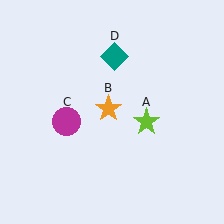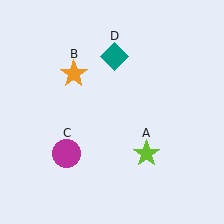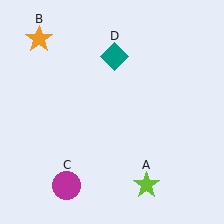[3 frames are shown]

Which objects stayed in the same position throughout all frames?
Teal diamond (object D) remained stationary.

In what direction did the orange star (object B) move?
The orange star (object B) moved up and to the left.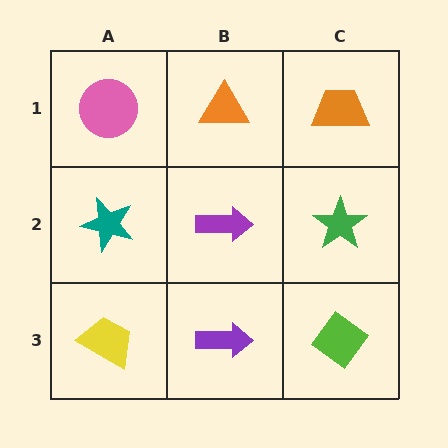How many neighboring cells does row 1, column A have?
2.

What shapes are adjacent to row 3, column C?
A green star (row 2, column C), a purple arrow (row 3, column B).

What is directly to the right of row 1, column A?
An orange triangle.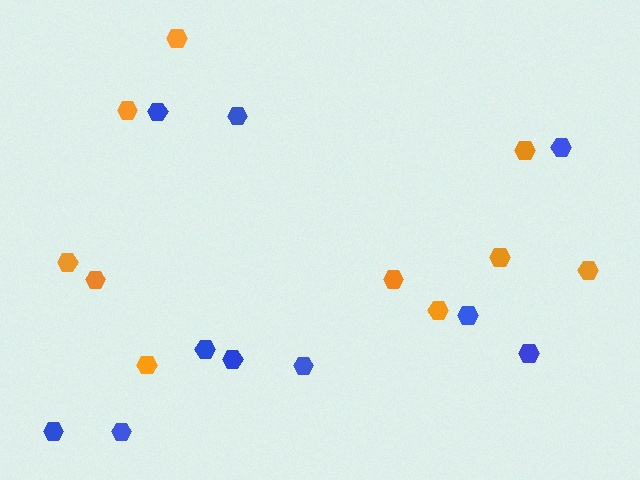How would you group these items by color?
There are 2 groups: one group of blue hexagons (10) and one group of orange hexagons (10).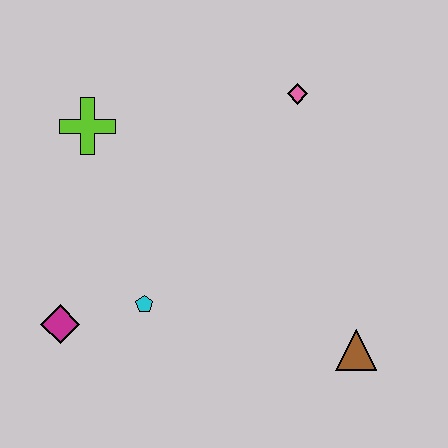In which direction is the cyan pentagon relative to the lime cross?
The cyan pentagon is below the lime cross.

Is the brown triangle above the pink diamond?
No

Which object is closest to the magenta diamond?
The cyan pentagon is closest to the magenta diamond.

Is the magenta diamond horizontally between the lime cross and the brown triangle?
No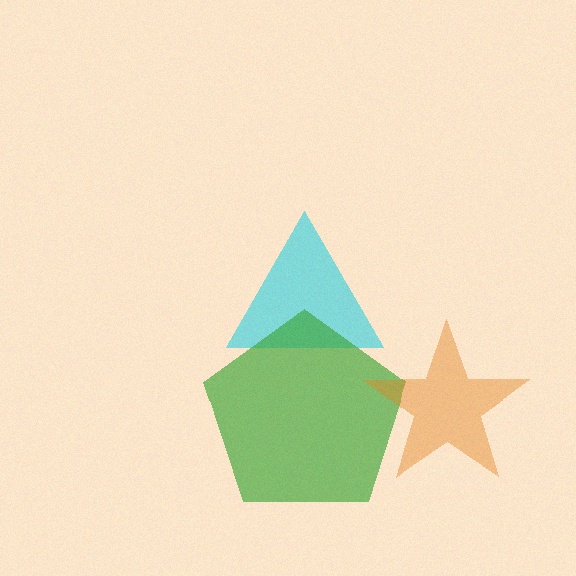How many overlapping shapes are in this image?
There are 3 overlapping shapes in the image.